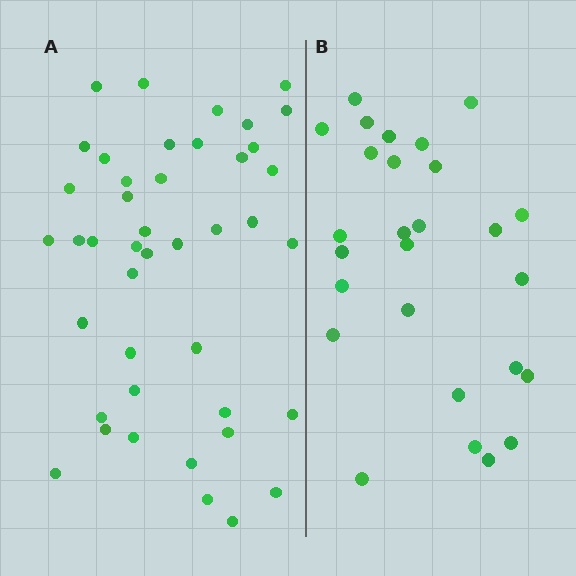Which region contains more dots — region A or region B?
Region A (the left region) has more dots.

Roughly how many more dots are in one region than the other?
Region A has approximately 15 more dots than region B.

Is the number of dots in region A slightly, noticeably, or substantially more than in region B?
Region A has substantially more. The ratio is roughly 1.6 to 1.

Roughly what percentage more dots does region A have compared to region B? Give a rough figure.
About 60% more.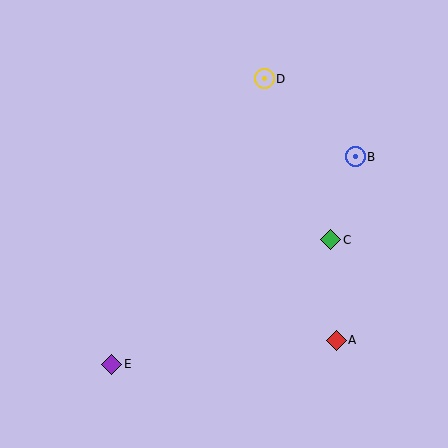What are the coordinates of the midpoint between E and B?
The midpoint between E and B is at (233, 261).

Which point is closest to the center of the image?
Point C at (331, 240) is closest to the center.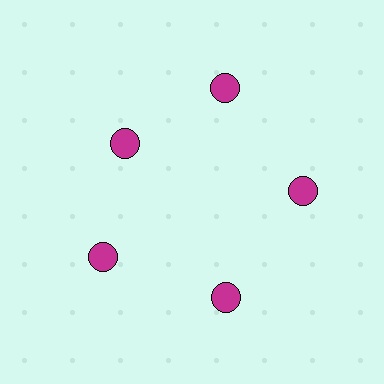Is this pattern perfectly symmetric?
No. The 5 magenta circles are arranged in a ring, but one element near the 10 o'clock position is pulled inward toward the center, breaking the 5-fold rotational symmetry.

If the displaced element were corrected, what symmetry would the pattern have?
It would have 5-fold rotational symmetry — the pattern would map onto itself every 72 degrees.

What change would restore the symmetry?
The symmetry would be restored by moving it outward, back onto the ring so that all 5 circles sit at equal angles and equal distance from the center.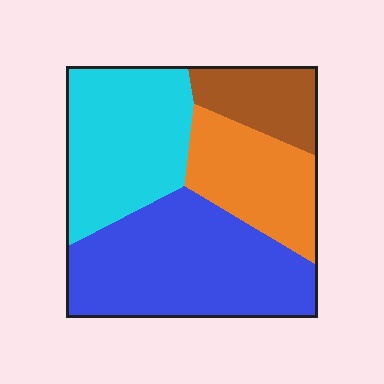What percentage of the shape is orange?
Orange takes up about one fifth (1/5) of the shape.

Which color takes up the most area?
Blue, at roughly 40%.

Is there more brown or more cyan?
Cyan.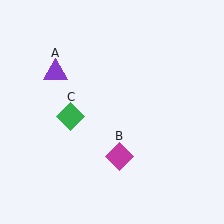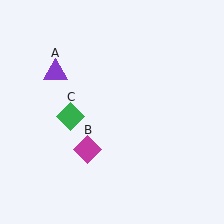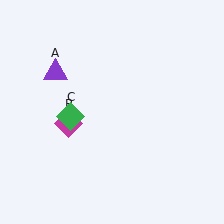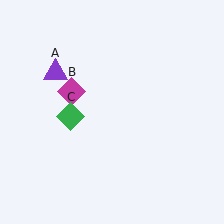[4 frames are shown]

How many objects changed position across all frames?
1 object changed position: magenta diamond (object B).